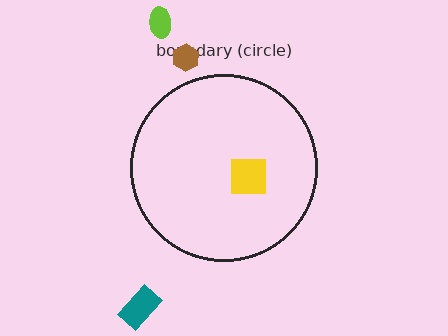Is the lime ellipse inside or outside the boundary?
Outside.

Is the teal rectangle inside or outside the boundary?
Outside.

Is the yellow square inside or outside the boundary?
Inside.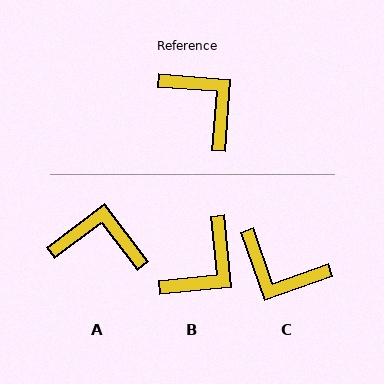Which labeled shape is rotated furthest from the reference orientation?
C, about 157 degrees away.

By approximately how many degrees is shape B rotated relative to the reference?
Approximately 80 degrees clockwise.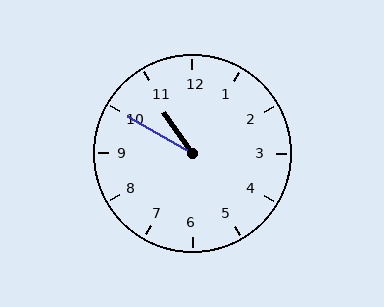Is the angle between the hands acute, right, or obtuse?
It is acute.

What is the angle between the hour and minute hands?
Approximately 25 degrees.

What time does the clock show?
10:50.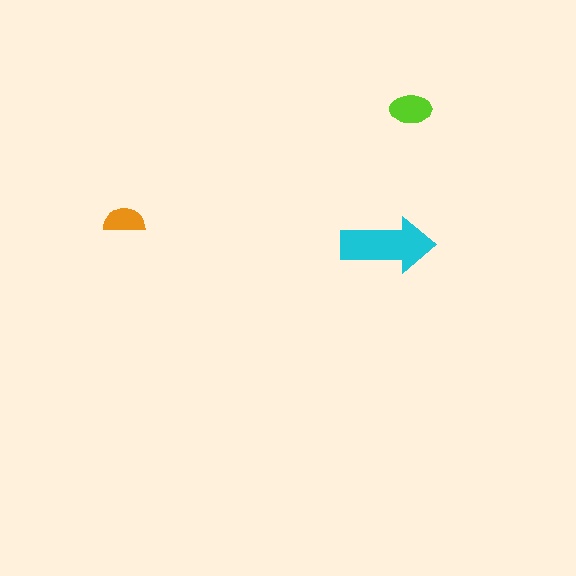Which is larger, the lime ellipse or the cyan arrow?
The cyan arrow.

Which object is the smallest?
The orange semicircle.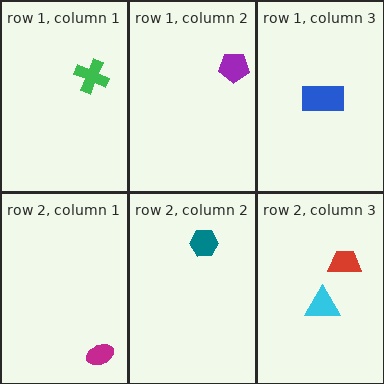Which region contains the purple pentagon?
The row 1, column 2 region.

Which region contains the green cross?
The row 1, column 1 region.